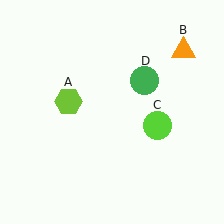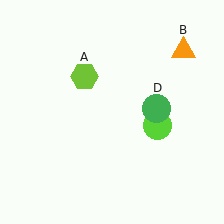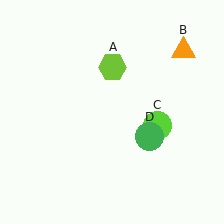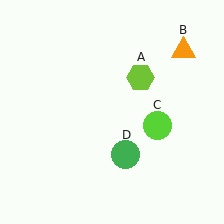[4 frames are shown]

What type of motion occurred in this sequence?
The lime hexagon (object A), green circle (object D) rotated clockwise around the center of the scene.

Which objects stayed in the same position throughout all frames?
Orange triangle (object B) and lime circle (object C) remained stationary.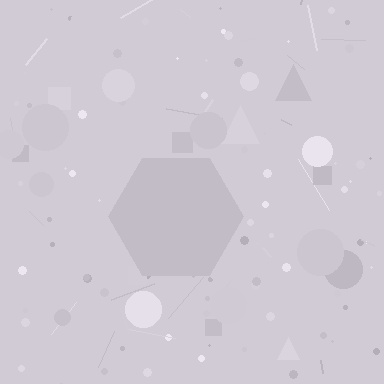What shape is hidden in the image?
A hexagon is hidden in the image.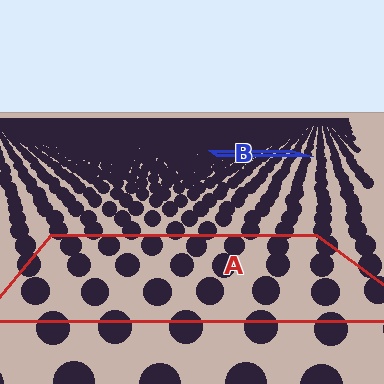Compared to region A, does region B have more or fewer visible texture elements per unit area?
Region B has more texture elements per unit area — they are packed more densely because it is farther away.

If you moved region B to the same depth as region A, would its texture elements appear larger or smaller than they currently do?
They would appear larger. At a closer depth, the same texture elements are projected at a bigger on-screen size.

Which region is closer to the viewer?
Region A is closer. The texture elements there are larger and more spread out.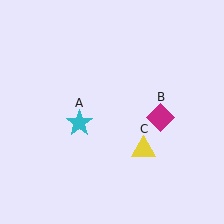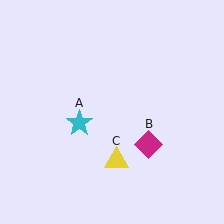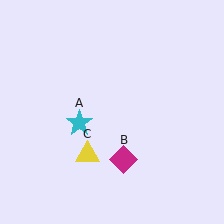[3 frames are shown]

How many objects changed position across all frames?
2 objects changed position: magenta diamond (object B), yellow triangle (object C).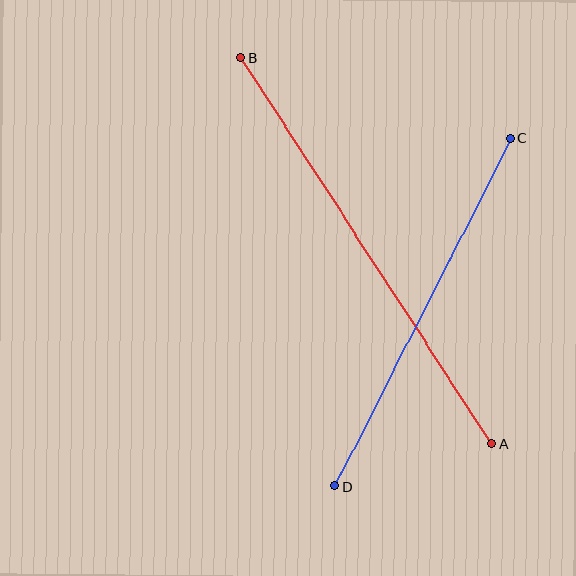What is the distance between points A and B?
The distance is approximately 461 pixels.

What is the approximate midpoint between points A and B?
The midpoint is at approximately (366, 250) pixels.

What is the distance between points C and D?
The distance is approximately 390 pixels.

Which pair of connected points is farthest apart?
Points A and B are farthest apart.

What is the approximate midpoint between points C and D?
The midpoint is at approximately (423, 312) pixels.